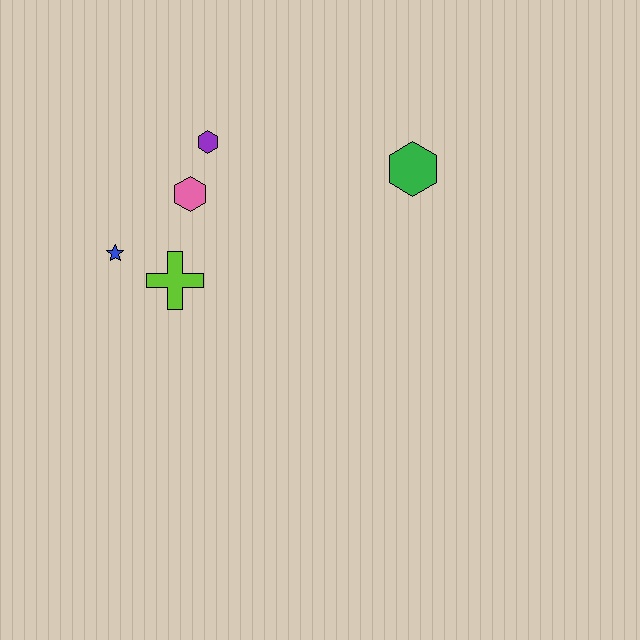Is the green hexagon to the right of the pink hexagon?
Yes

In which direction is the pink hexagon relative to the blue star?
The pink hexagon is to the right of the blue star.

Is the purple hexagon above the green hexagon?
Yes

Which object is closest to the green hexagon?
The purple hexagon is closest to the green hexagon.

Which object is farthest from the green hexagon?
The blue star is farthest from the green hexagon.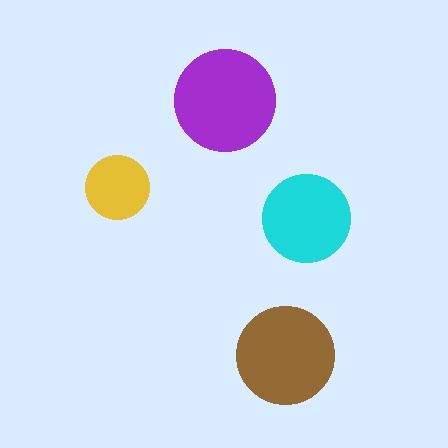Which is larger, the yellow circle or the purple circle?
The purple one.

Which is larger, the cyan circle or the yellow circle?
The cyan one.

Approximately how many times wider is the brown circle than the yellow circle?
About 1.5 times wider.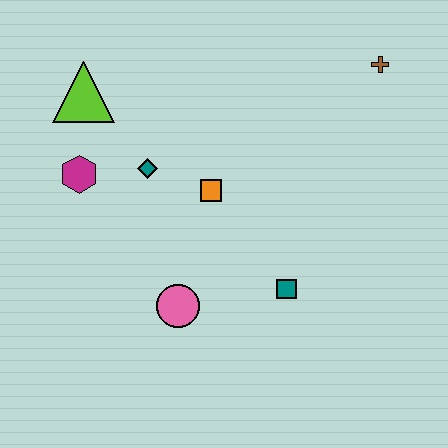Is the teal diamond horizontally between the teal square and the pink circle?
No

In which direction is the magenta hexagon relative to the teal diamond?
The magenta hexagon is to the left of the teal diamond.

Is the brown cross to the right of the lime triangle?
Yes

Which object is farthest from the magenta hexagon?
The brown cross is farthest from the magenta hexagon.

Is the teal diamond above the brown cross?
No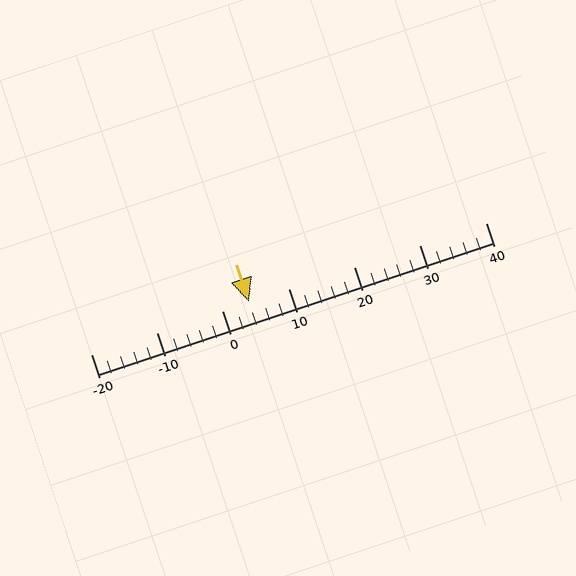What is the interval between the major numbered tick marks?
The major tick marks are spaced 10 units apart.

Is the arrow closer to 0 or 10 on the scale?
The arrow is closer to 0.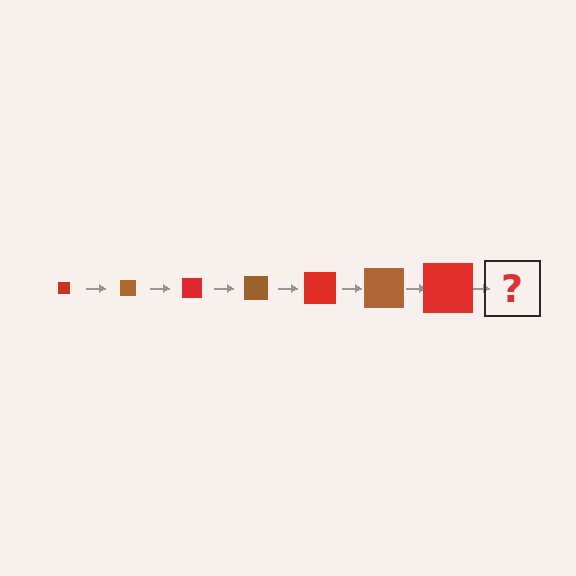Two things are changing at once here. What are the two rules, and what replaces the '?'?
The two rules are that the square grows larger each step and the color cycles through red and brown. The '?' should be a brown square, larger than the previous one.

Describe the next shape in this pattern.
It should be a brown square, larger than the previous one.